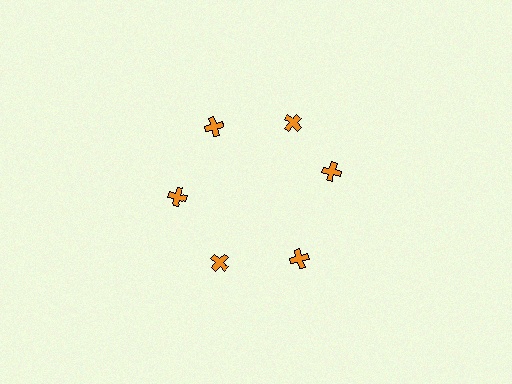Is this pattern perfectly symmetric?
No. The 6 orange crosses are arranged in a ring, but one element near the 3 o'clock position is rotated out of alignment along the ring, breaking the 6-fold rotational symmetry.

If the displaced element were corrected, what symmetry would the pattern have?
It would have 6-fold rotational symmetry — the pattern would map onto itself every 60 degrees.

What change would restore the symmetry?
The symmetry would be restored by rotating it back into even spacing with its neighbors so that all 6 crosses sit at equal angles and equal distance from the center.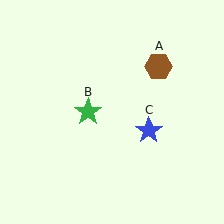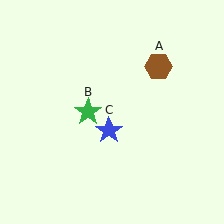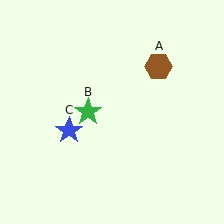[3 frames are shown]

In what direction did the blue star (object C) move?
The blue star (object C) moved left.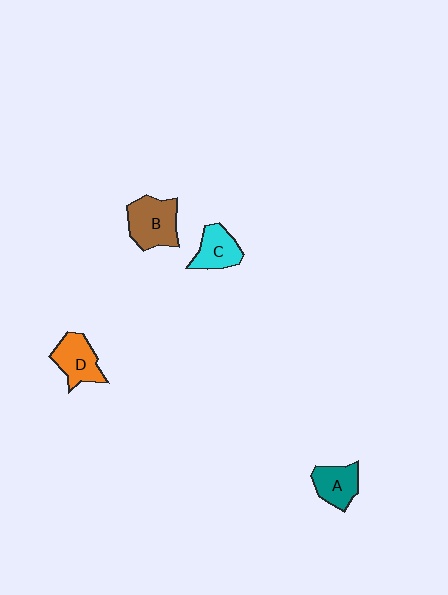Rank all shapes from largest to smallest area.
From largest to smallest: B (brown), D (orange), C (cyan), A (teal).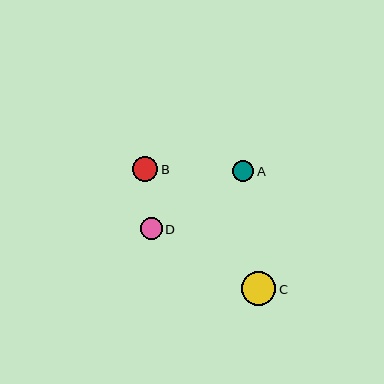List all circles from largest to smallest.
From largest to smallest: C, B, D, A.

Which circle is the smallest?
Circle A is the smallest with a size of approximately 21 pixels.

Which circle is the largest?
Circle C is the largest with a size of approximately 34 pixels.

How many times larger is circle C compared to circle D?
Circle C is approximately 1.6 times the size of circle D.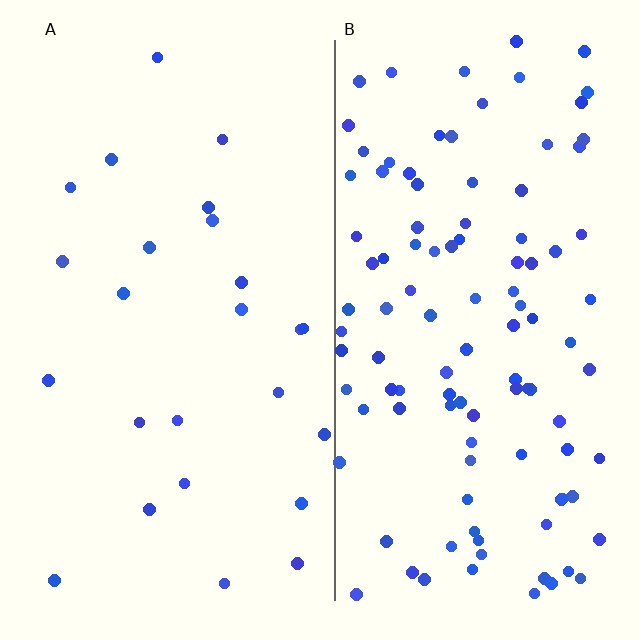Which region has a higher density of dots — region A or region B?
B (the right).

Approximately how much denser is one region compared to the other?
Approximately 4.3× — region B over region A.